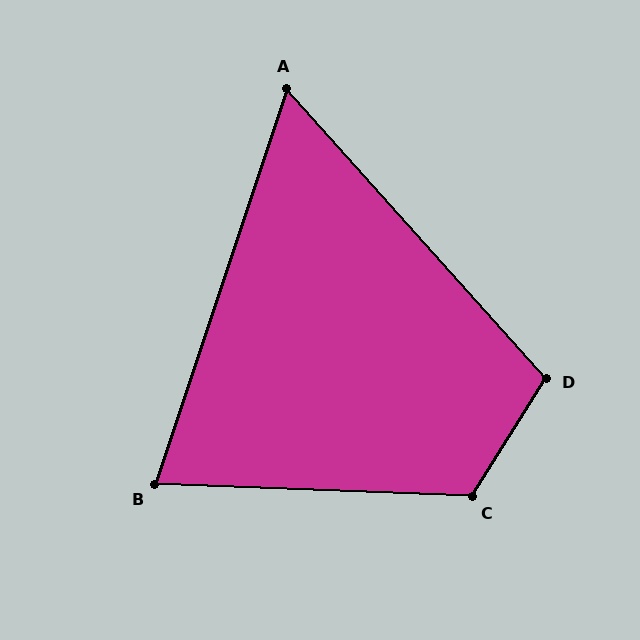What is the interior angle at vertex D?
Approximately 106 degrees (obtuse).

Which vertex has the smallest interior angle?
A, at approximately 60 degrees.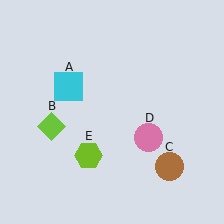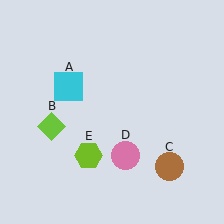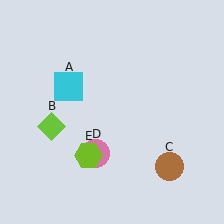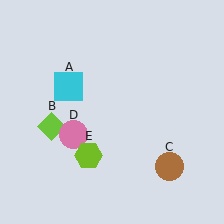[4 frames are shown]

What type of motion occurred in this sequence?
The pink circle (object D) rotated clockwise around the center of the scene.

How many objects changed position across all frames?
1 object changed position: pink circle (object D).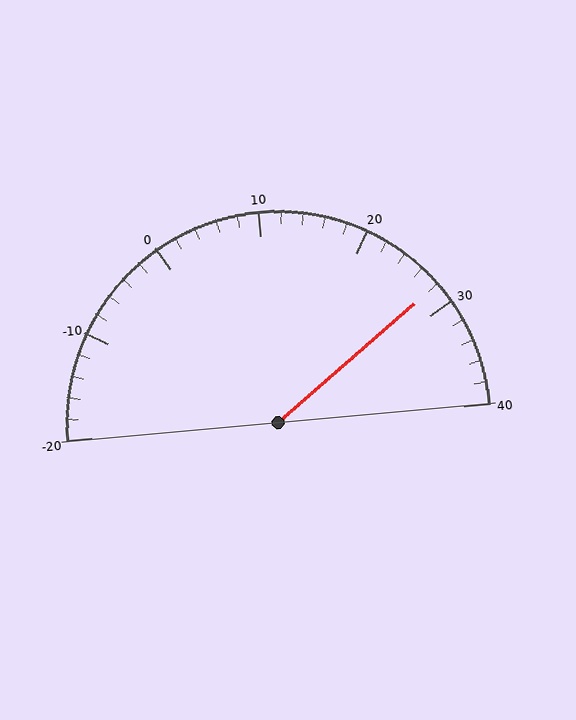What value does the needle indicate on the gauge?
The needle indicates approximately 28.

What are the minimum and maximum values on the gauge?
The gauge ranges from -20 to 40.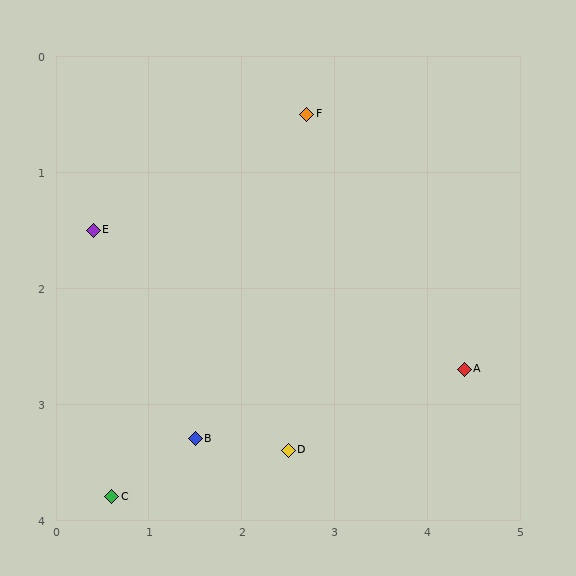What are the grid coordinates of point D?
Point D is at approximately (2.5, 3.4).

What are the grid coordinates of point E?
Point E is at approximately (0.4, 1.5).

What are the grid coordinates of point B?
Point B is at approximately (1.5, 3.3).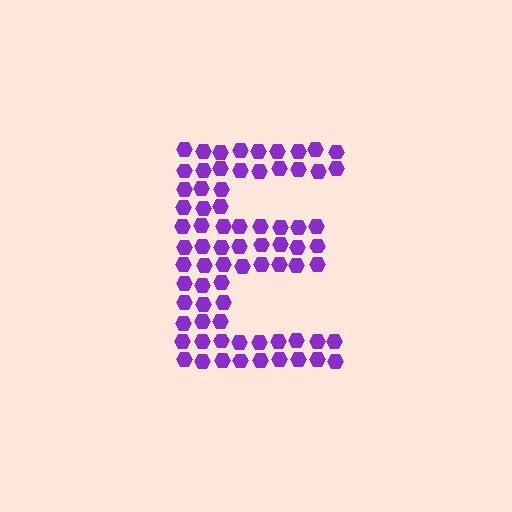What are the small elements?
The small elements are hexagons.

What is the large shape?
The large shape is the letter E.